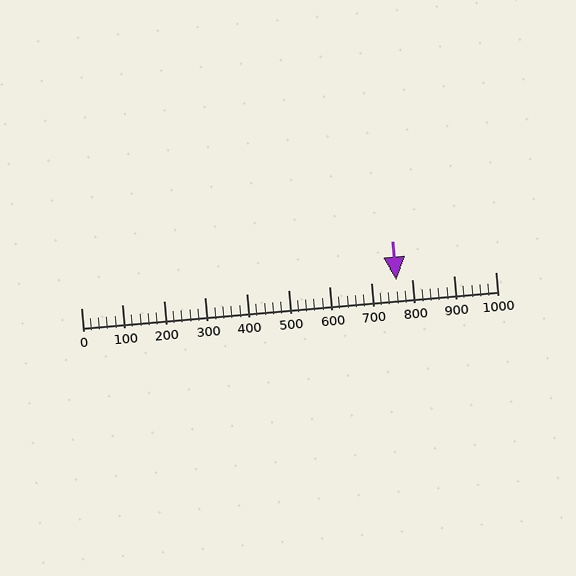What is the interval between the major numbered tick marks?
The major tick marks are spaced 100 units apart.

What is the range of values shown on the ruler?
The ruler shows values from 0 to 1000.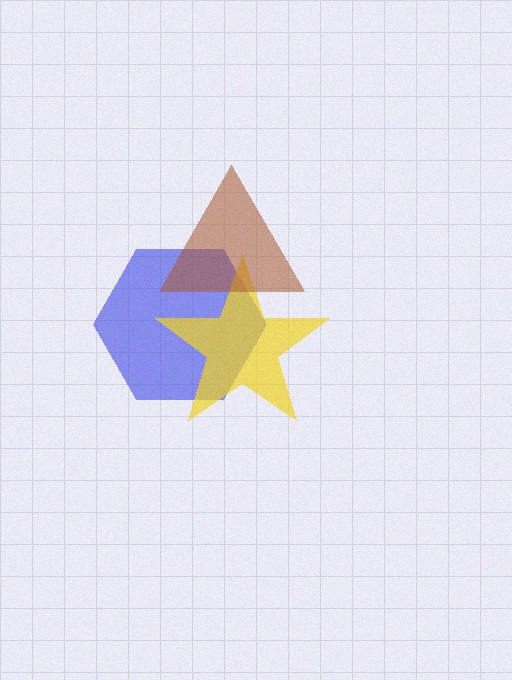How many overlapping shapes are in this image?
There are 3 overlapping shapes in the image.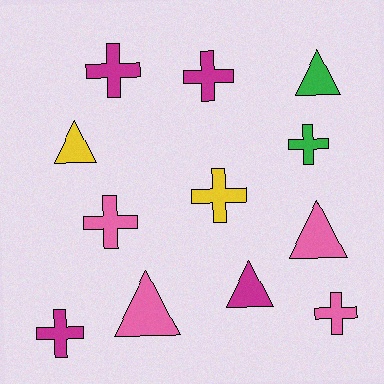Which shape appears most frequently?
Cross, with 7 objects.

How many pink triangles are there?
There are 2 pink triangles.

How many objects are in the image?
There are 12 objects.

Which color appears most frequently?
Magenta, with 4 objects.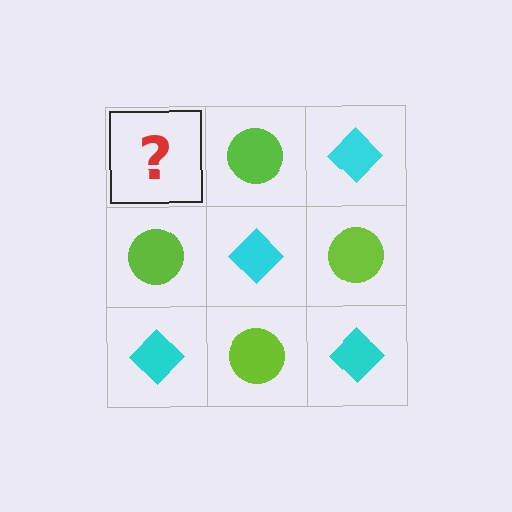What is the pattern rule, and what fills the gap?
The rule is that it alternates cyan diamond and lime circle in a checkerboard pattern. The gap should be filled with a cyan diamond.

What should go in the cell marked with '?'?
The missing cell should contain a cyan diamond.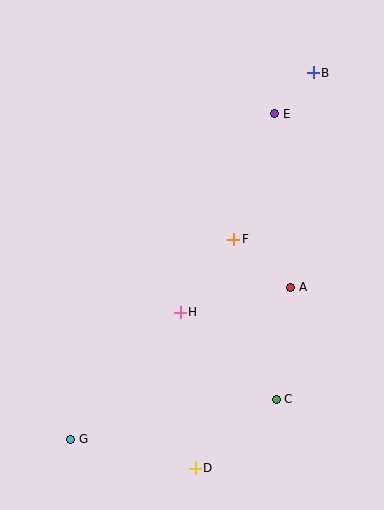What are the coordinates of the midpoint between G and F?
The midpoint between G and F is at (152, 339).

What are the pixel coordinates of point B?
Point B is at (313, 73).